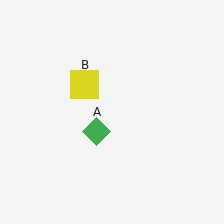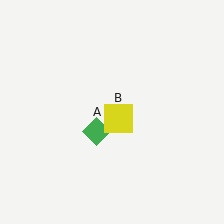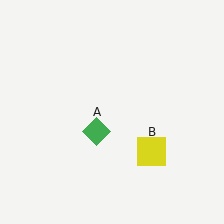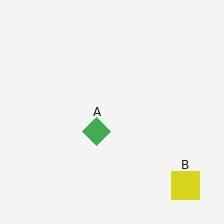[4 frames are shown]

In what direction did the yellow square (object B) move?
The yellow square (object B) moved down and to the right.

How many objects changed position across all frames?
1 object changed position: yellow square (object B).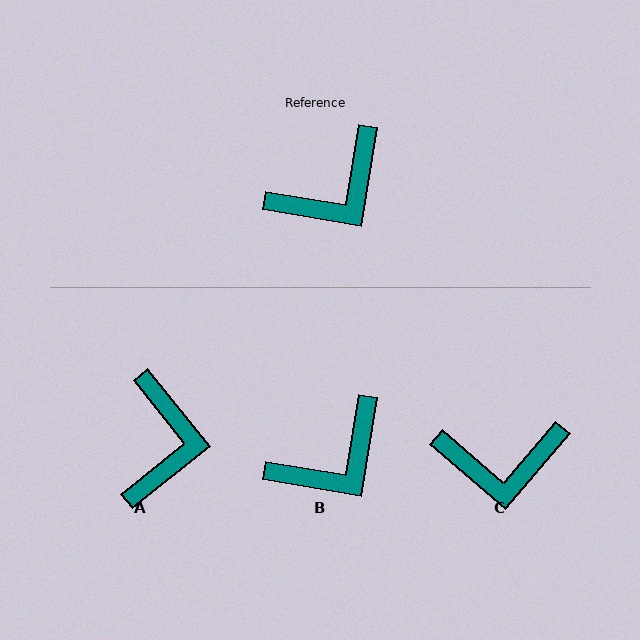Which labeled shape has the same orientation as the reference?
B.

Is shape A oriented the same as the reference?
No, it is off by about 48 degrees.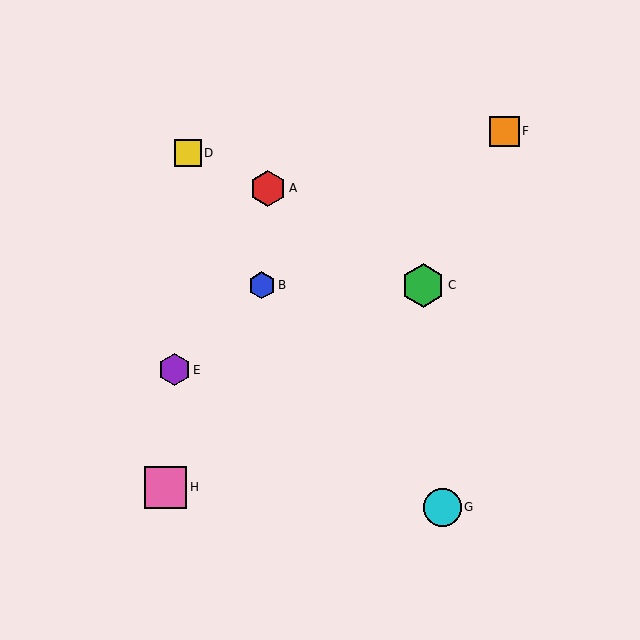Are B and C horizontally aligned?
Yes, both are at y≈285.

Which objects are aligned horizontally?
Objects B, C are aligned horizontally.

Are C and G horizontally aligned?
No, C is at y≈285 and G is at y≈507.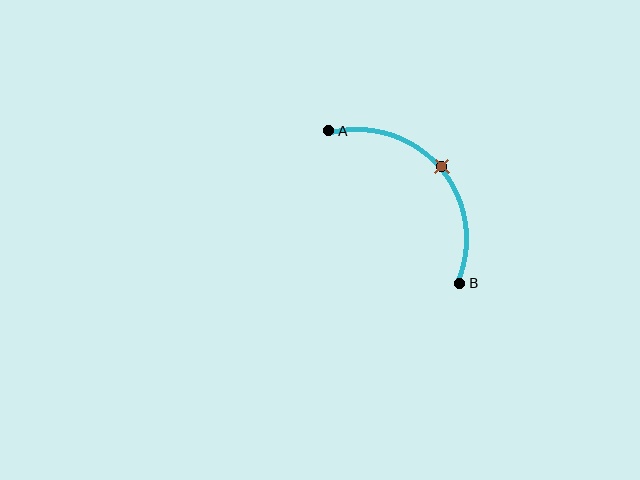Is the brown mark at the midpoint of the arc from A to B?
Yes. The brown mark lies on the arc at equal arc-length from both A and B — it is the arc midpoint.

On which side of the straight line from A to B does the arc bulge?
The arc bulges above and to the right of the straight line connecting A and B.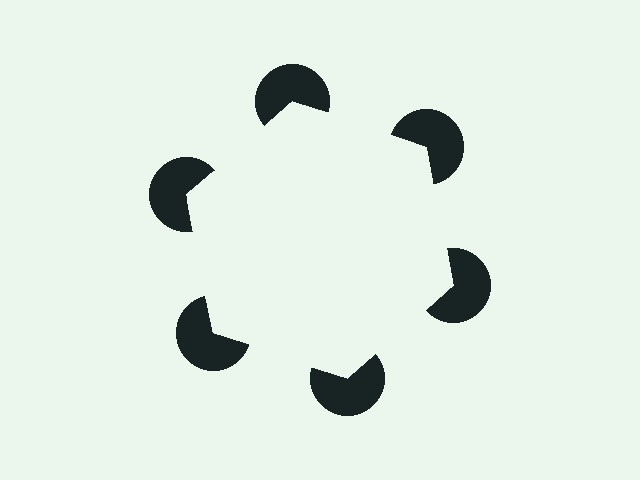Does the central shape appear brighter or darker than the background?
It typically appears slightly brighter than the background, even though no actual brightness change is drawn.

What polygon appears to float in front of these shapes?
An illusory hexagon — its edges are inferred from the aligned wedge cuts in the pac-man discs, not physically drawn.